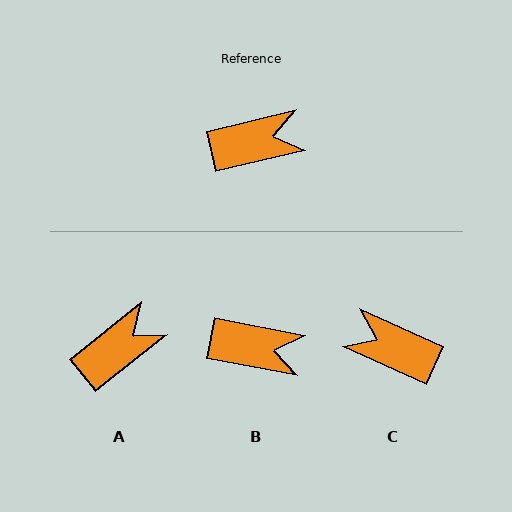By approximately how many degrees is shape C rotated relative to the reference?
Approximately 143 degrees counter-clockwise.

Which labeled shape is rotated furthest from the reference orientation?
C, about 143 degrees away.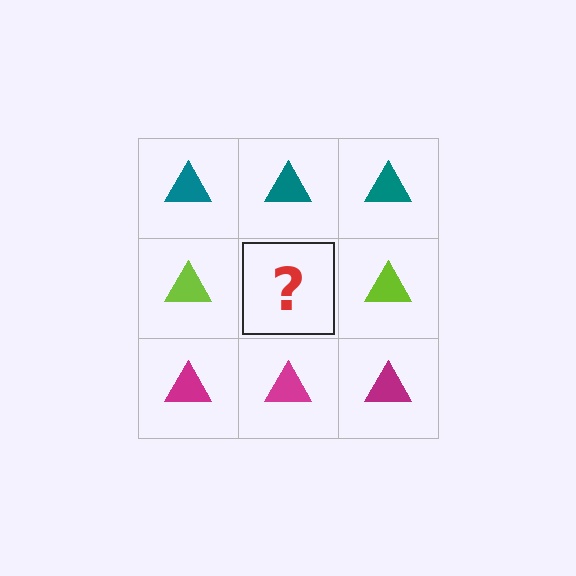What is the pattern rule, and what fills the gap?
The rule is that each row has a consistent color. The gap should be filled with a lime triangle.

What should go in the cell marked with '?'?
The missing cell should contain a lime triangle.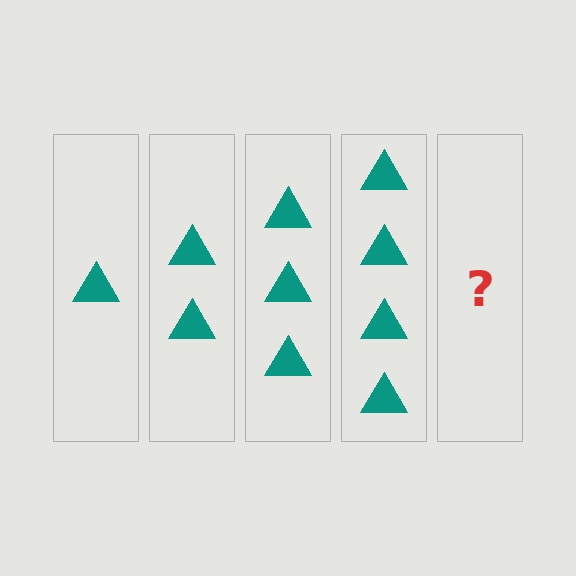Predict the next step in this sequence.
The next step is 5 triangles.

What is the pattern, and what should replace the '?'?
The pattern is that each step adds one more triangle. The '?' should be 5 triangles.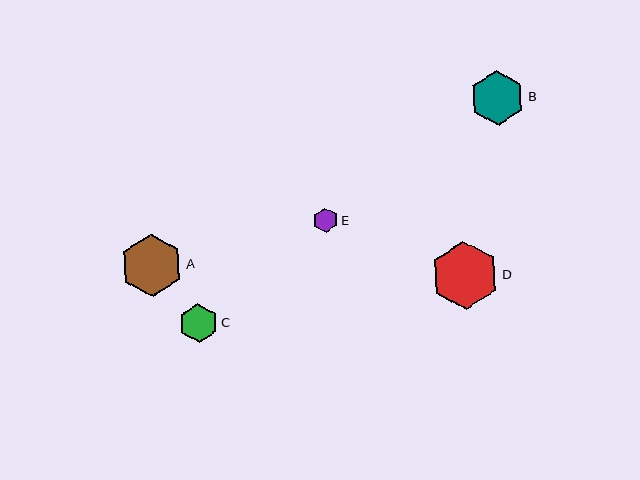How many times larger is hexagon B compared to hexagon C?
Hexagon B is approximately 1.4 times the size of hexagon C.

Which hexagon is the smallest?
Hexagon E is the smallest with a size of approximately 25 pixels.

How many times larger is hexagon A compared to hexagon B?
Hexagon A is approximately 1.1 times the size of hexagon B.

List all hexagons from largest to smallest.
From largest to smallest: D, A, B, C, E.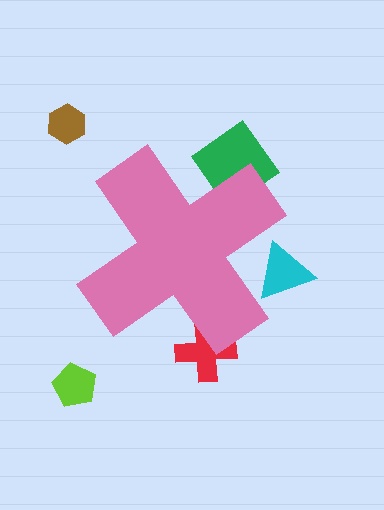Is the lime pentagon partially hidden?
No, the lime pentagon is fully visible.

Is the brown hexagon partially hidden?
No, the brown hexagon is fully visible.